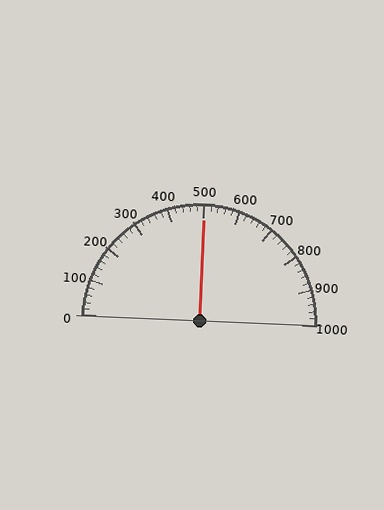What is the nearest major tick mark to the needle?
The nearest major tick mark is 500.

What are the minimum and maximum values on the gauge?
The gauge ranges from 0 to 1000.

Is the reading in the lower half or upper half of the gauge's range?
The reading is in the upper half of the range (0 to 1000).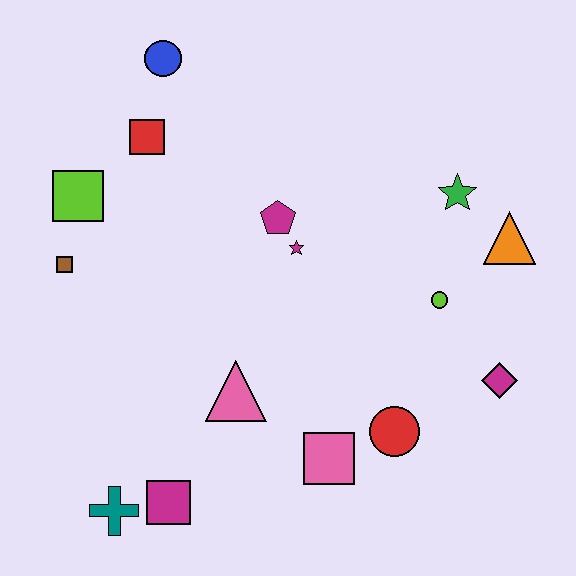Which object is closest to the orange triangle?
The green star is closest to the orange triangle.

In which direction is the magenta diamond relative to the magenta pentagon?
The magenta diamond is to the right of the magenta pentagon.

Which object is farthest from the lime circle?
The teal cross is farthest from the lime circle.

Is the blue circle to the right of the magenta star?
No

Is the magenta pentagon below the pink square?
No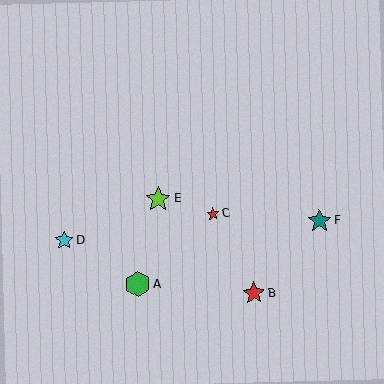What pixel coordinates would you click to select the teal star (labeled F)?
Click at (319, 221) to select the teal star F.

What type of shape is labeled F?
Shape F is a teal star.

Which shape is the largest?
The green hexagon (labeled A) is the largest.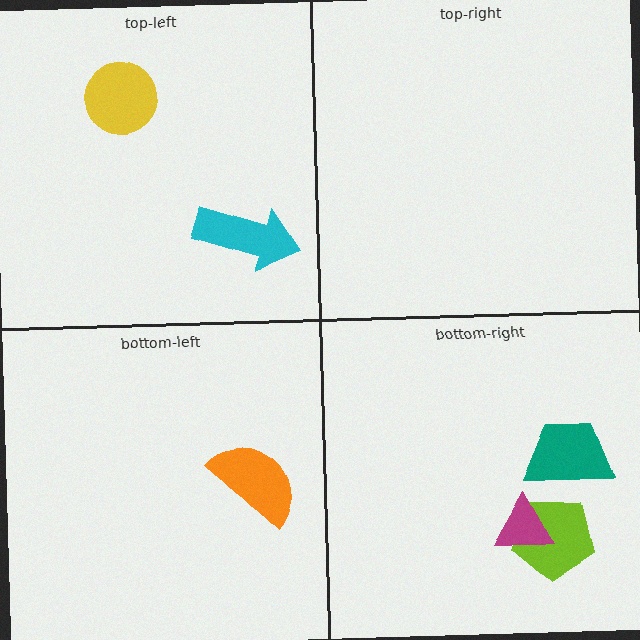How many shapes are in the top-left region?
2.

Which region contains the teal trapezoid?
The bottom-right region.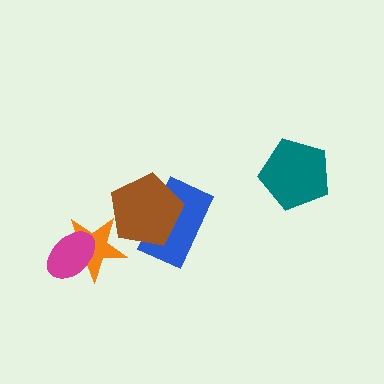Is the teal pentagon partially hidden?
No, no other shape covers it.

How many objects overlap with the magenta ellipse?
1 object overlaps with the magenta ellipse.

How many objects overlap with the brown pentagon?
2 objects overlap with the brown pentagon.